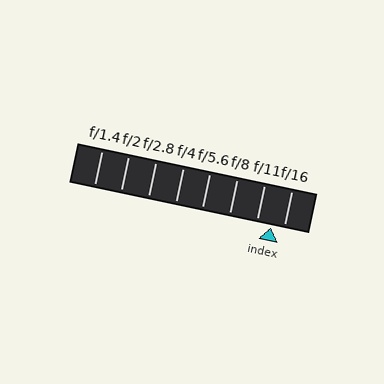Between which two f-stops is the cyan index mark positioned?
The index mark is between f/11 and f/16.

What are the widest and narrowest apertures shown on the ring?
The widest aperture shown is f/1.4 and the narrowest is f/16.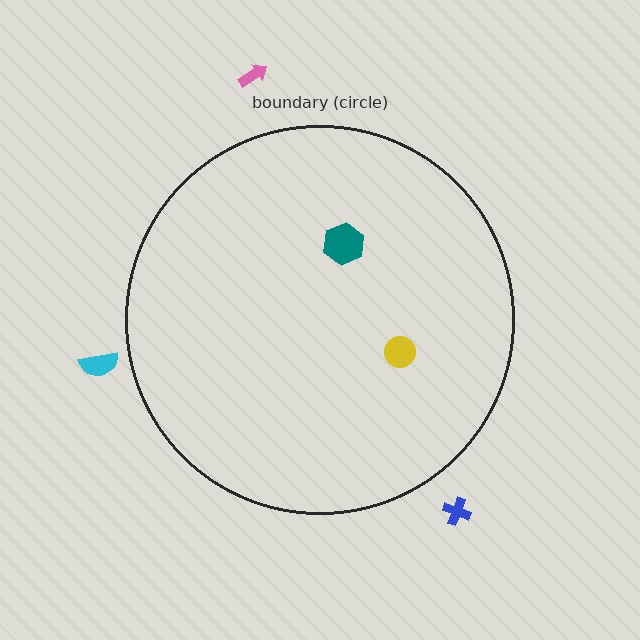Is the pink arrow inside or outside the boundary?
Outside.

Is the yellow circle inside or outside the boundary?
Inside.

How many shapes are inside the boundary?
2 inside, 3 outside.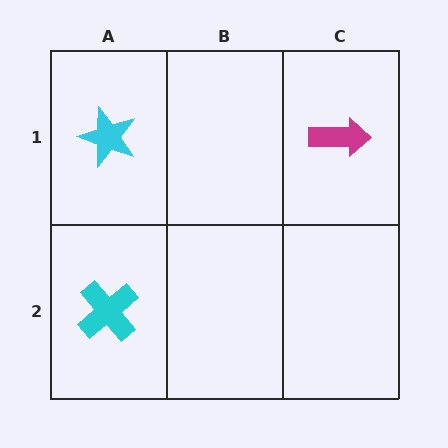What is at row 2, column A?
A cyan cross.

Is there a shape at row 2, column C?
No, that cell is empty.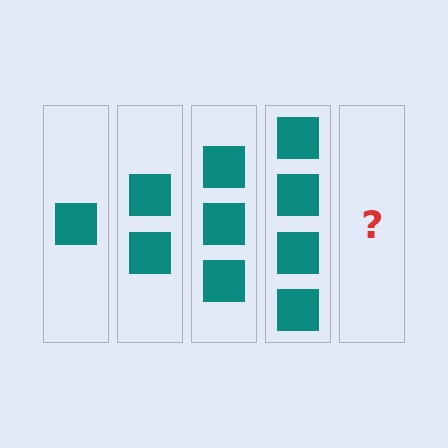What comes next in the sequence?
The next element should be 5 squares.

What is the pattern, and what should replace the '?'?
The pattern is that each step adds one more square. The '?' should be 5 squares.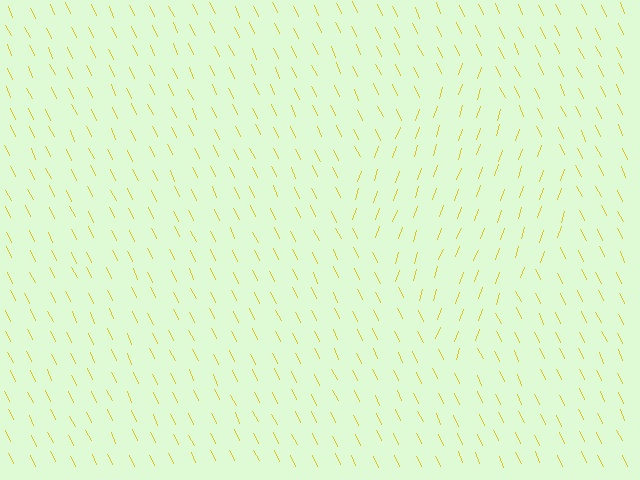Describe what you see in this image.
The image is filled with small yellow line segments. A diamond region in the image has lines oriented differently from the surrounding lines, creating a visible texture boundary.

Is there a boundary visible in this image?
Yes, there is a texture boundary formed by a change in line orientation.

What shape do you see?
I see a diamond.